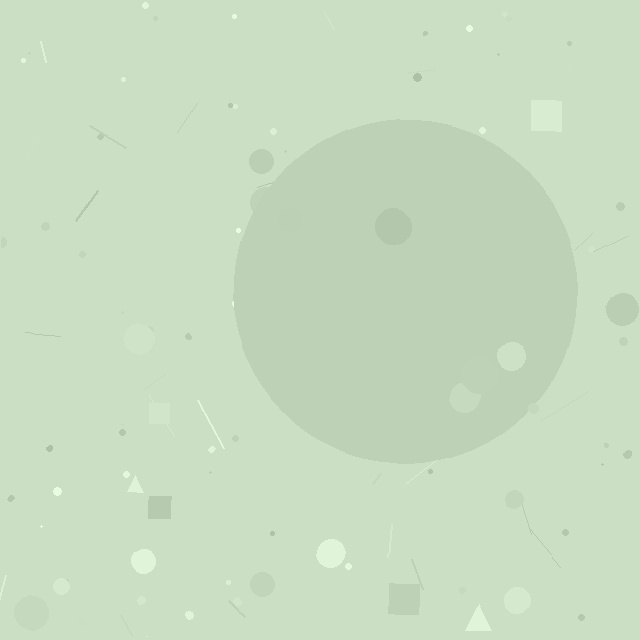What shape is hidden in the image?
A circle is hidden in the image.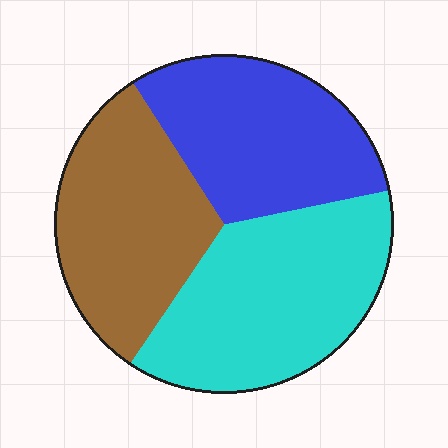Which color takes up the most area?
Cyan, at roughly 40%.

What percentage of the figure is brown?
Brown covers roughly 30% of the figure.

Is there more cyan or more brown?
Cyan.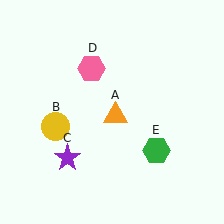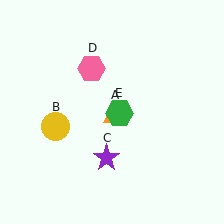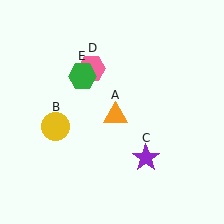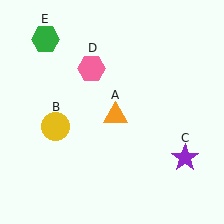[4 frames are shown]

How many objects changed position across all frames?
2 objects changed position: purple star (object C), green hexagon (object E).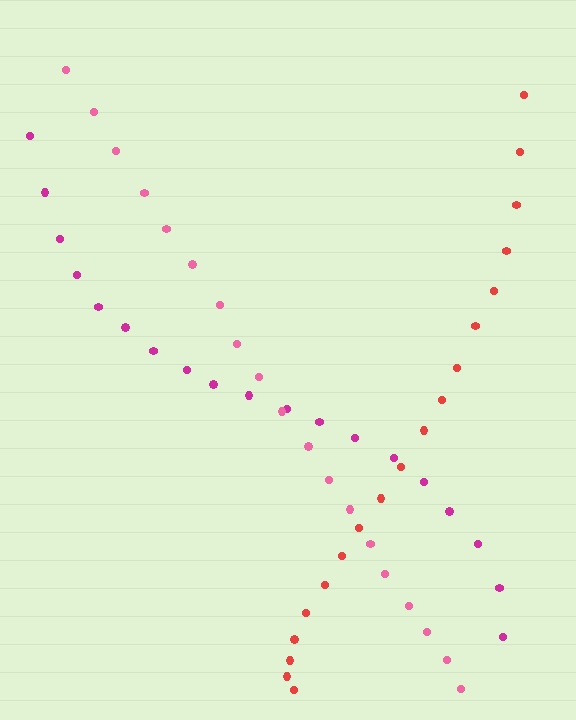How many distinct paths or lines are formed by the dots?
There are 3 distinct paths.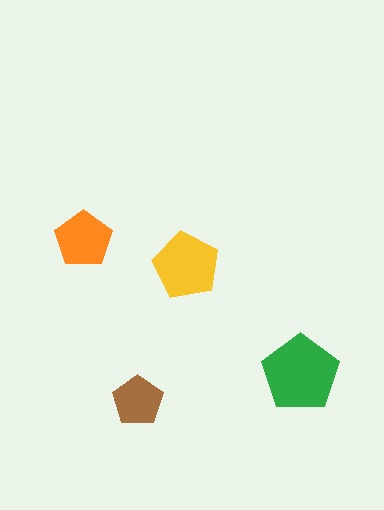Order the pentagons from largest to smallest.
the green one, the yellow one, the orange one, the brown one.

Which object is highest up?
The orange pentagon is topmost.